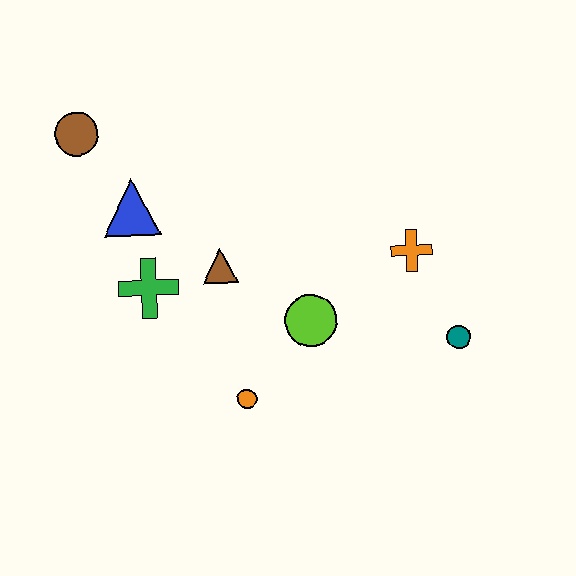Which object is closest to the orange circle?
The lime circle is closest to the orange circle.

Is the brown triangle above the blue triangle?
No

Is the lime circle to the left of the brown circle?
No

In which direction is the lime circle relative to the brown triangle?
The lime circle is to the right of the brown triangle.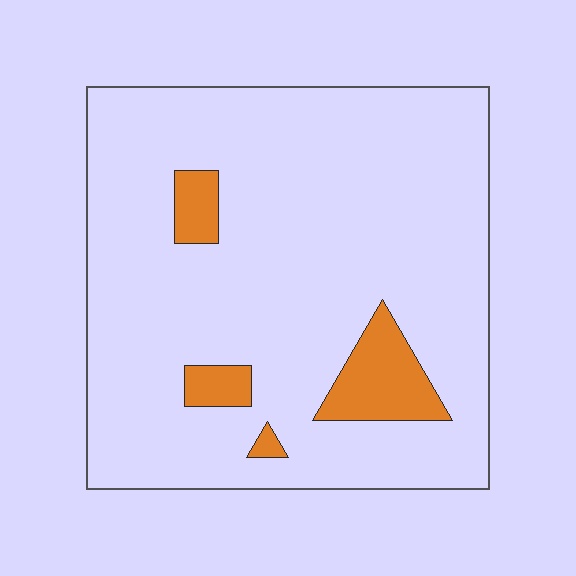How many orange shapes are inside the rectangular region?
4.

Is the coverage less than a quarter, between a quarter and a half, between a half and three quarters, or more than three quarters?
Less than a quarter.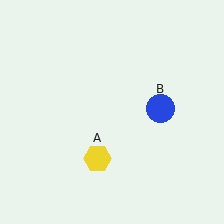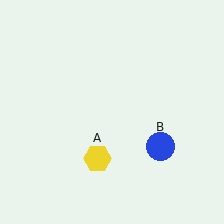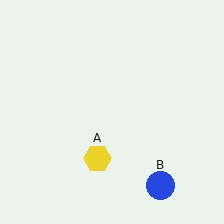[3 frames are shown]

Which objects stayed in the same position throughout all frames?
Yellow hexagon (object A) remained stationary.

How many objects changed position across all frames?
1 object changed position: blue circle (object B).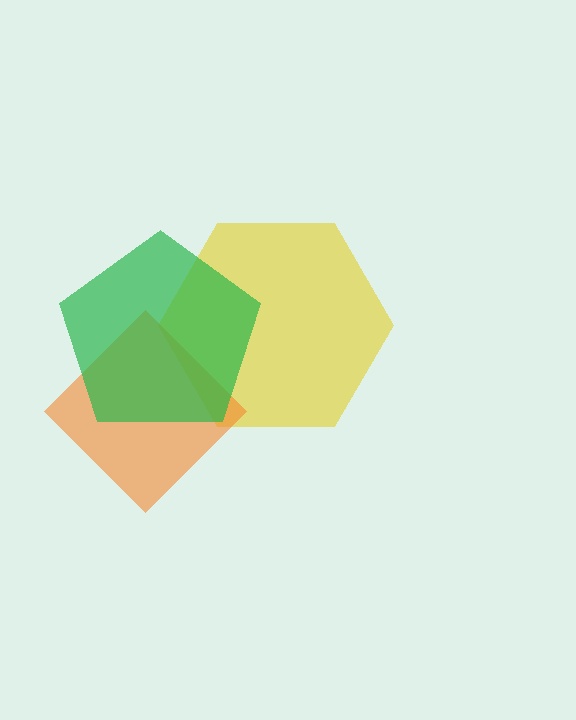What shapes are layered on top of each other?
The layered shapes are: a yellow hexagon, an orange diamond, a green pentagon.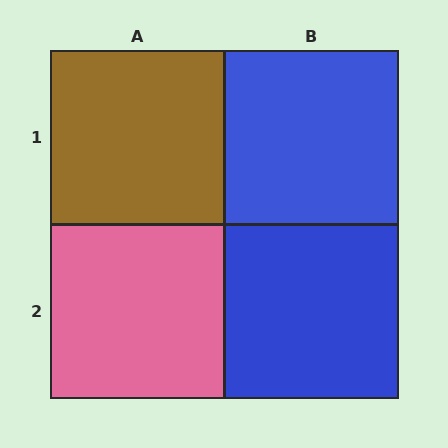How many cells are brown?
1 cell is brown.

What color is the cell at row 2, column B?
Blue.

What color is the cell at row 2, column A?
Pink.